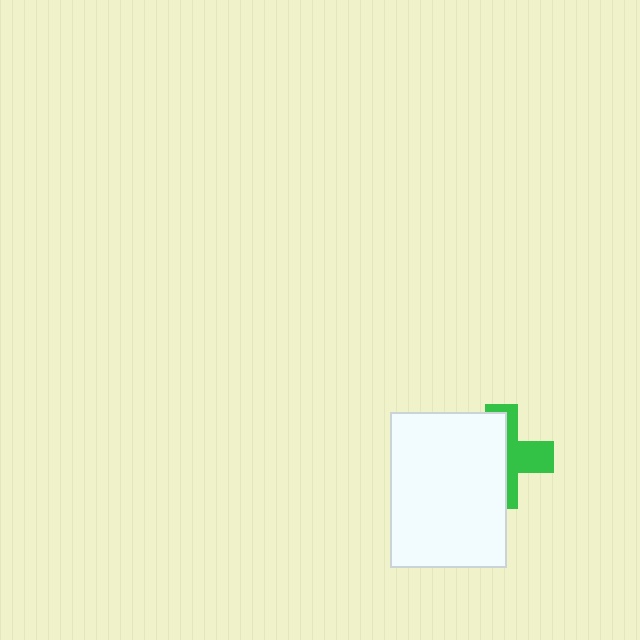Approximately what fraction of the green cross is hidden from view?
Roughly 58% of the green cross is hidden behind the white rectangle.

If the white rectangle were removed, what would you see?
You would see the complete green cross.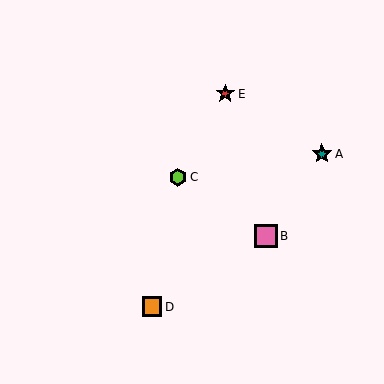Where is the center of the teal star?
The center of the teal star is at (322, 154).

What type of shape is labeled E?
Shape E is a red star.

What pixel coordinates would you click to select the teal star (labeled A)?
Click at (322, 154) to select the teal star A.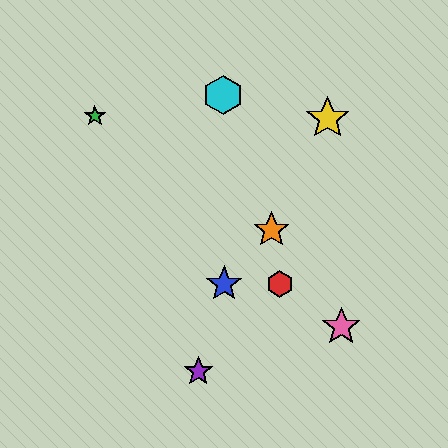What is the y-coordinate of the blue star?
The blue star is at y≈284.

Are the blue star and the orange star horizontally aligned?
No, the blue star is at y≈284 and the orange star is at y≈230.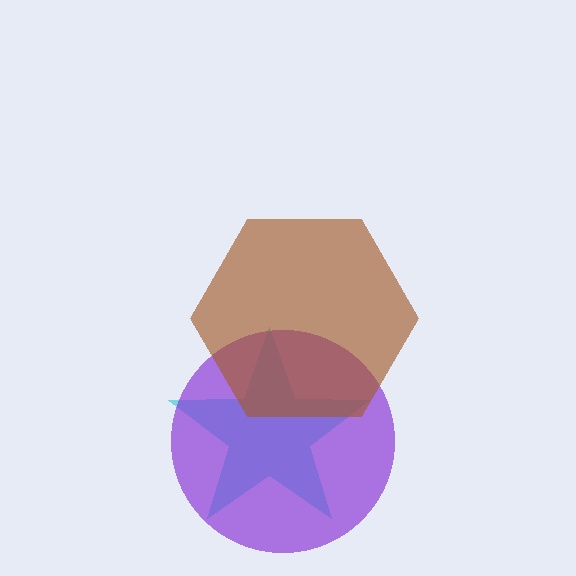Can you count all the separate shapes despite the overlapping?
Yes, there are 3 separate shapes.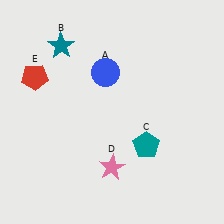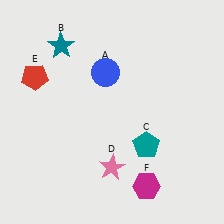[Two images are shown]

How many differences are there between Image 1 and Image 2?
There is 1 difference between the two images.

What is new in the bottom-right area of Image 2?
A magenta hexagon (F) was added in the bottom-right area of Image 2.